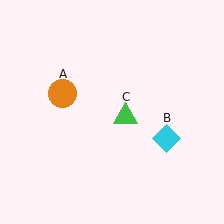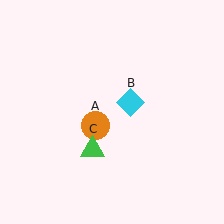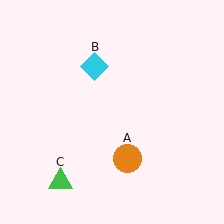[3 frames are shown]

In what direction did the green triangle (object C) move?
The green triangle (object C) moved down and to the left.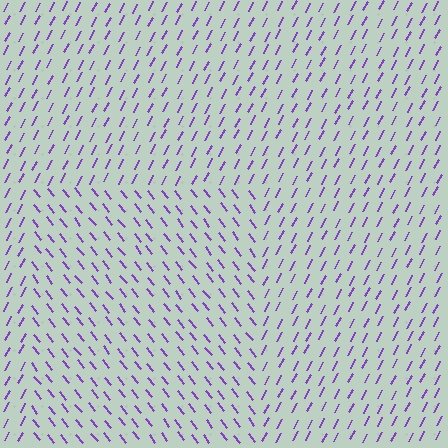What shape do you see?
I see a rectangle.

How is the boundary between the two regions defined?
The boundary is defined purely by a change in line orientation (approximately 66 degrees difference). All lines are the same color and thickness.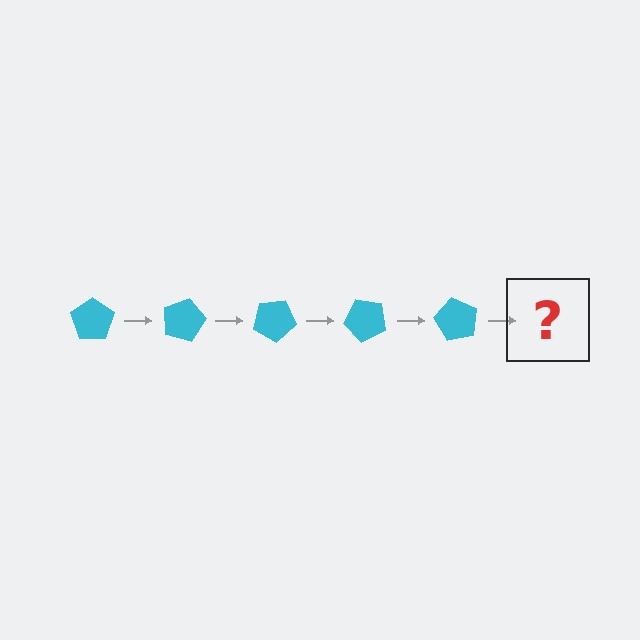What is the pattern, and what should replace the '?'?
The pattern is that the pentagon rotates 15 degrees each step. The '?' should be a cyan pentagon rotated 75 degrees.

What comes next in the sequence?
The next element should be a cyan pentagon rotated 75 degrees.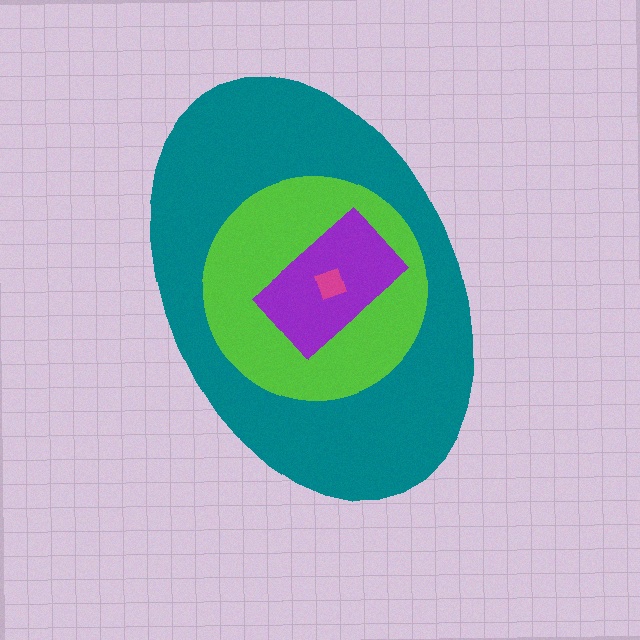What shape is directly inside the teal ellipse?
The lime circle.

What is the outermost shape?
The teal ellipse.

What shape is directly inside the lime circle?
The purple rectangle.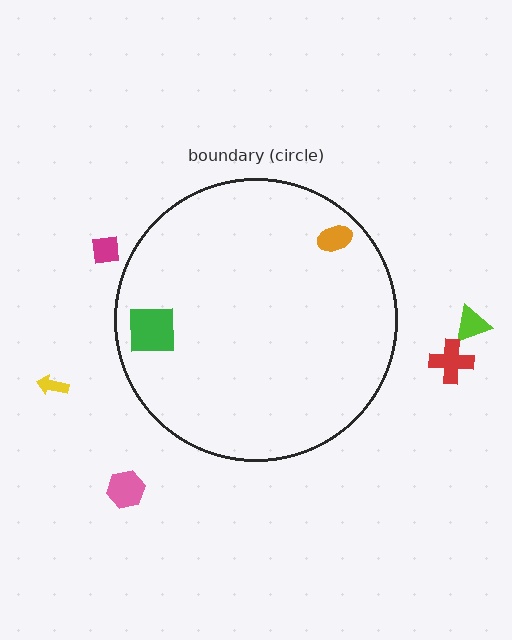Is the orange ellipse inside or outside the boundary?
Inside.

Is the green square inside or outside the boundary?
Inside.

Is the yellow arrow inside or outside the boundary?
Outside.